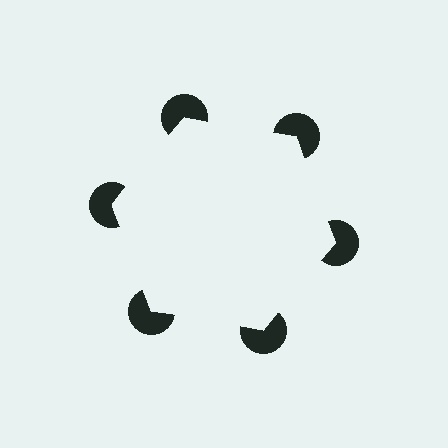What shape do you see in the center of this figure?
An illusory hexagon — its edges are inferred from the aligned wedge cuts in the pac-man discs, not physically drawn.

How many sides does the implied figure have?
6 sides.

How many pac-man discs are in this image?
There are 6 — one at each vertex of the illusory hexagon.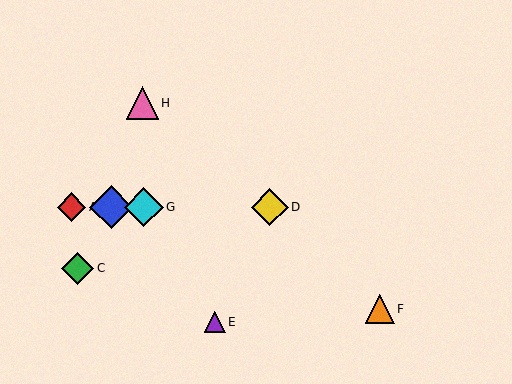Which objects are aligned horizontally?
Objects A, B, D, G are aligned horizontally.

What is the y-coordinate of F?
Object F is at y≈309.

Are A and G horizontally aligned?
Yes, both are at y≈207.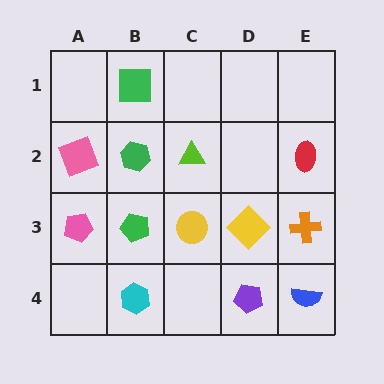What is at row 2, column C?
A lime triangle.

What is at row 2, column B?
A green hexagon.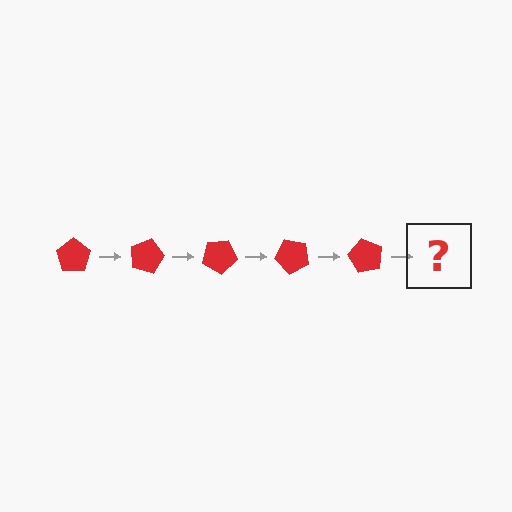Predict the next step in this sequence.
The next step is a red pentagon rotated 75 degrees.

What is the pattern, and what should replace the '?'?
The pattern is that the pentagon rotates 15 degrees each step. The '?' should be a red pentagon rotated 75 degrees.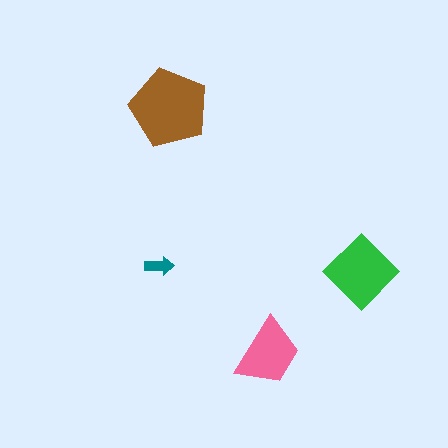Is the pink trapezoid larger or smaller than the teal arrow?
Larger.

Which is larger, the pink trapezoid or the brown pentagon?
The brown pentagon.